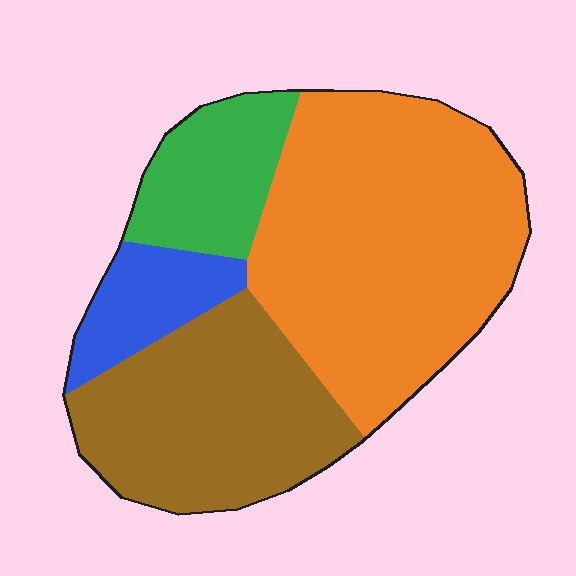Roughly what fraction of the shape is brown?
Brown covers around 30% of the shape.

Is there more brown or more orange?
Orange.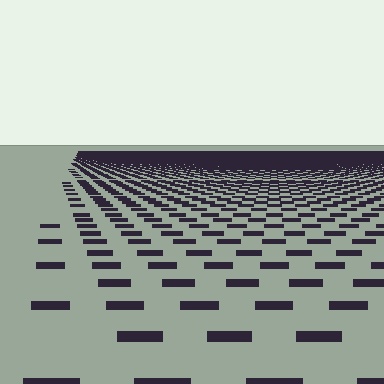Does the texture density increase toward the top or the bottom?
Density increases toward the top.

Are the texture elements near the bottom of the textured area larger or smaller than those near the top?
Larger. Near the bottom, elements are closer to the viewer and appear at a bigger on-screen size.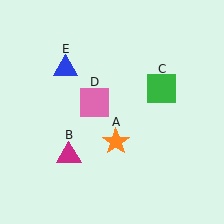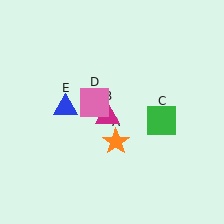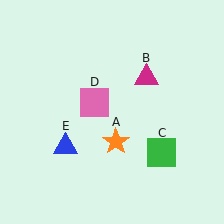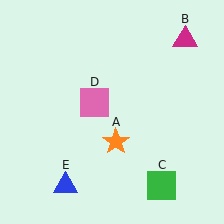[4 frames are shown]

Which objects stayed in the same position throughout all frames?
Orange star (object A) and pink square (object D) remained stationary.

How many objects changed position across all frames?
3 objects changed position: magenta triangle (object B), green square (object C), blue triangle (object E).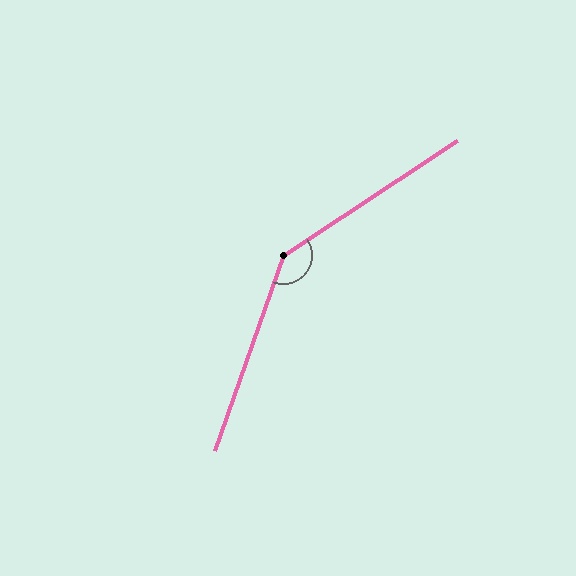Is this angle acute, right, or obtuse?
It is obtuse.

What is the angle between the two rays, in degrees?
Approximately 143 degrees.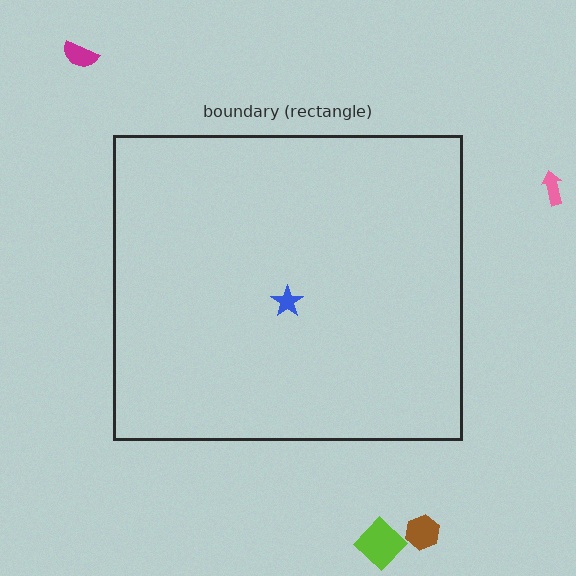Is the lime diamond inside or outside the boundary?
Outside.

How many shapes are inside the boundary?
1 inside, 4 outside.